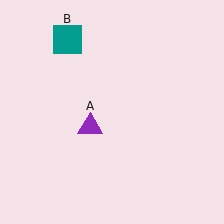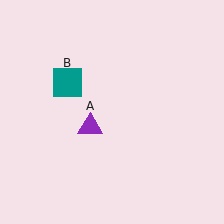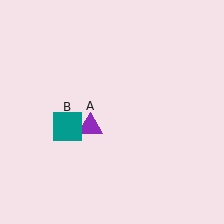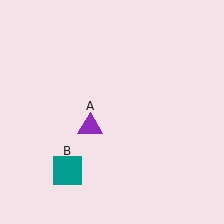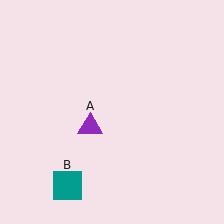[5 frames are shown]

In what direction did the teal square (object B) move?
The teal square (object B) moved down.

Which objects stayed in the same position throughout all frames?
Purple triangle (object A) remained stationary.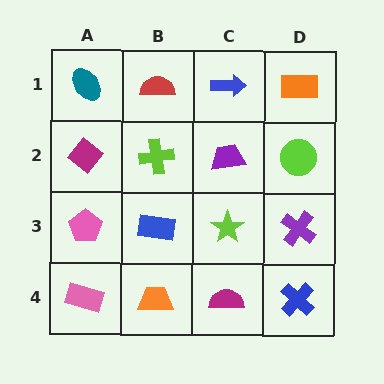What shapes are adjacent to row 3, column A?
A magenta diamond (row 2, column A), a pink rectangle (row 4, column A), a blue rectangle (row 3, column B).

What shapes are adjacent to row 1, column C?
A purple trapezoid (row 2, column C), a red semicircle (row 1, column B), an orange rectangle (row 1, column D).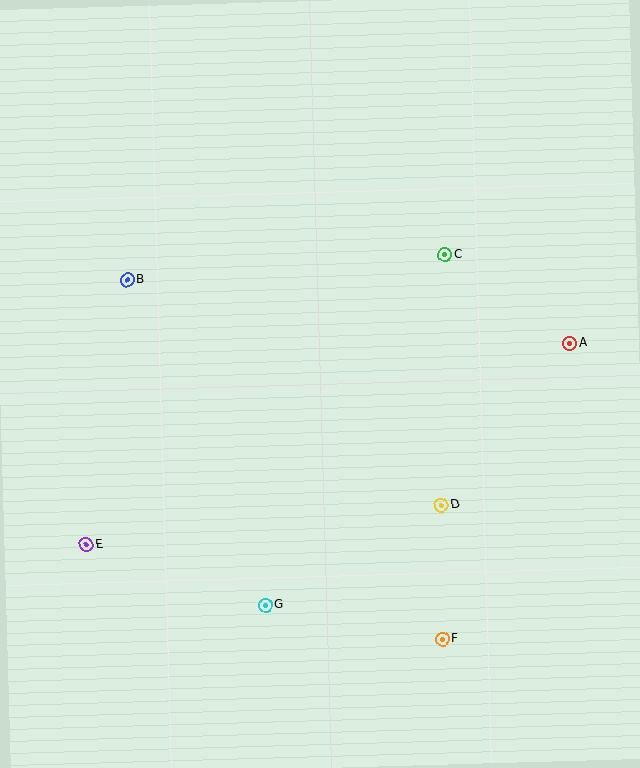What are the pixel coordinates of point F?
Point F is at (443, 639).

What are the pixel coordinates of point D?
Point D is at (441, 505).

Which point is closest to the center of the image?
Point D at (441, 505) is closest to the center.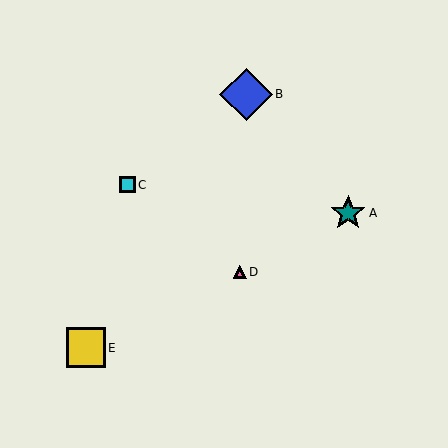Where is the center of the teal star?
The center of the teal star is at (348, 213).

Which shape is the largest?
The blue diamond (labeled B) is the largest.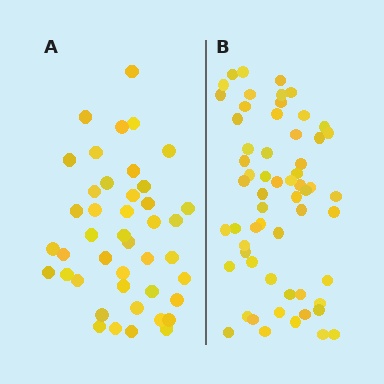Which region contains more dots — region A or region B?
Region B (the right region) has more dots.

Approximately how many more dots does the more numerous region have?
Region B has approximately 15 more dots than region A.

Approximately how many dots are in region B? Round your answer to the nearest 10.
About 60 dots.